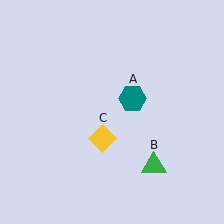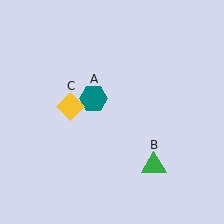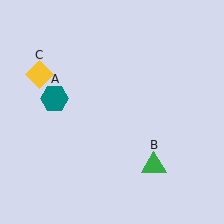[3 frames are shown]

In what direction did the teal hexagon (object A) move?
The teal hexagon (object A) moved left.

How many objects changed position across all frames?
2 objects changed position: teal hexagon (object A), yellow diamond (object C).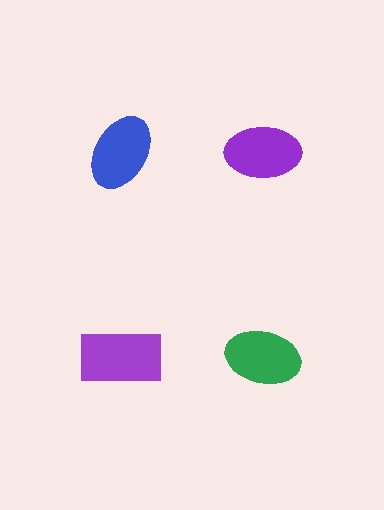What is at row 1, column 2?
A purple ellipse.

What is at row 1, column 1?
A blue ellipse.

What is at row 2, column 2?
A green ellipse.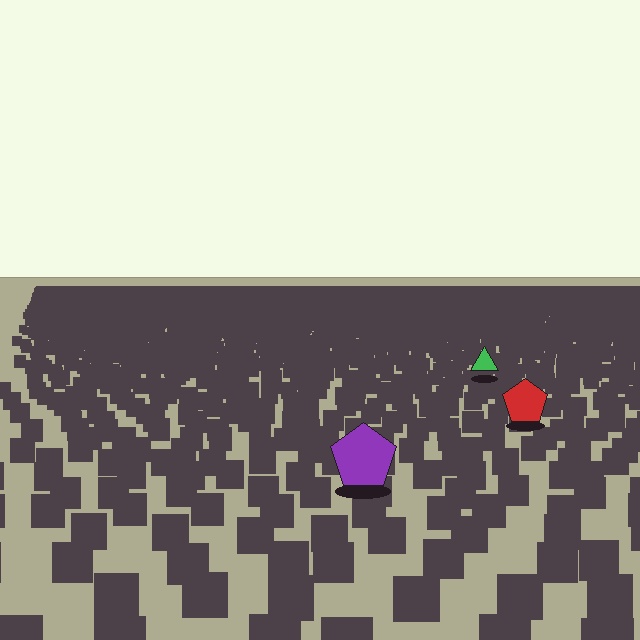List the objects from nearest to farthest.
From nearest to farthest: the purple pentagon, the red pentagon, the green triangle.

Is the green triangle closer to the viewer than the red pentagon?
No. The red pentagon is closer — you can tell from the texture gradient: the ground texture is coarser near it.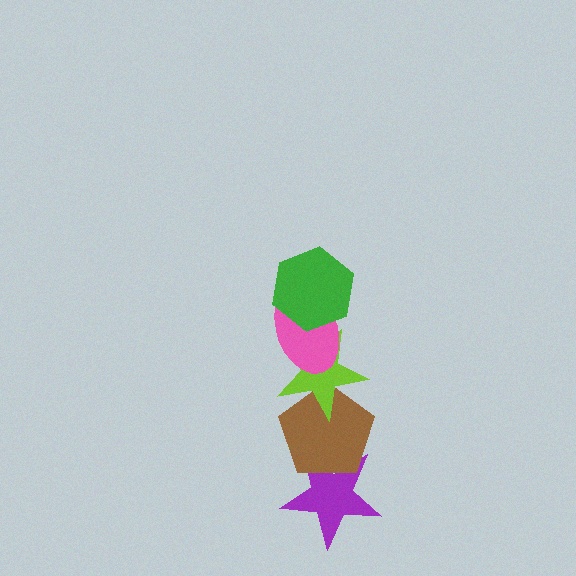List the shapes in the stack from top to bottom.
From top to bottom: the green hexagon, the pink ellipse, the lime star, the brown pentagon, the purple star.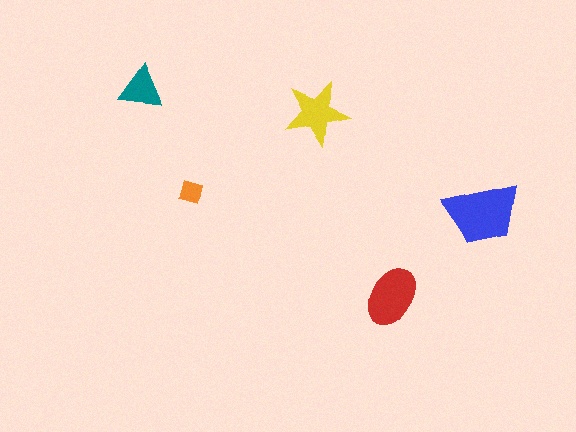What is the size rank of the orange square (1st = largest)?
5th.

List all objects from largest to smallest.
The blue trapezoid, the red ellipse, the yellow star, the teal triangle, the orange square.